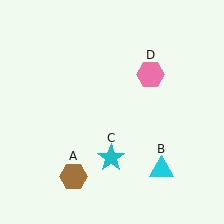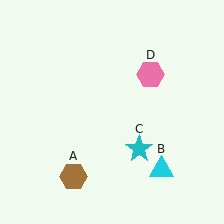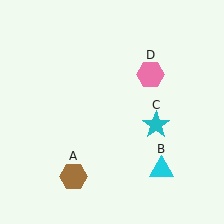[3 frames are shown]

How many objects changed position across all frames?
1 object changed position: cyan star (object C).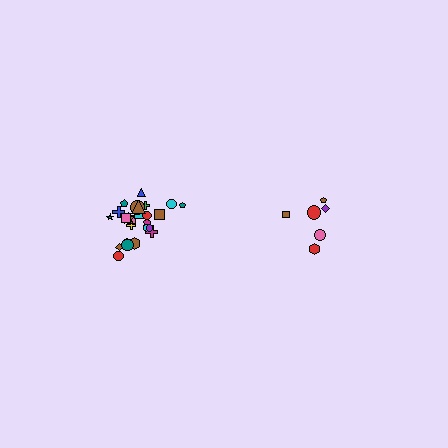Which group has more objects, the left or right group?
The left group.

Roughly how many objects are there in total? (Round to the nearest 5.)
Roughly 30 objects in total.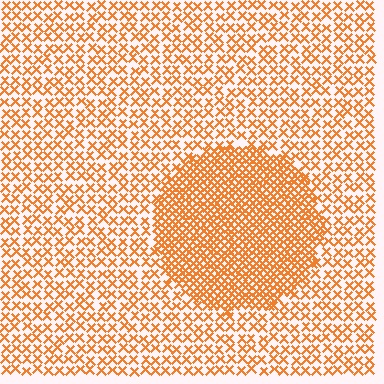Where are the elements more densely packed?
The elements are more densely packed inside the circle boundary.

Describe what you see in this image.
The image contains small orange elements arranged at two different densities. A circle-shaped region is visible where the elements are more densely packed than the surrounding area.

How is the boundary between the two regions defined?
The boundary is defined by a change in element density (approximately 2.3x ratio). All elements are the same color, size, and shape.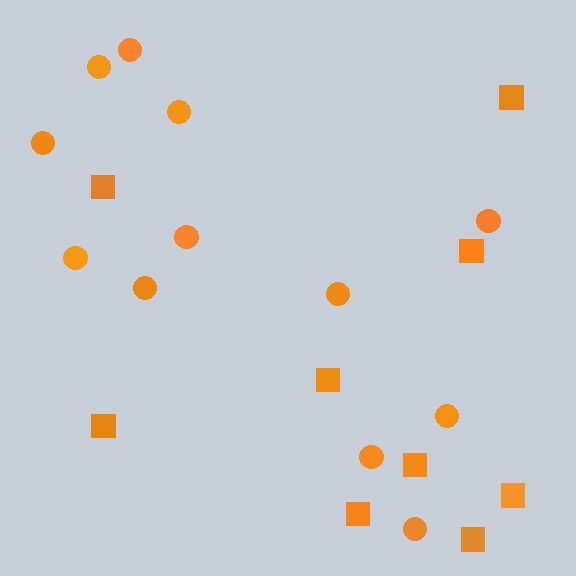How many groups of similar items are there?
There are 2 groups: one group of circles (12) and one group of squares (9).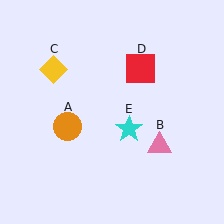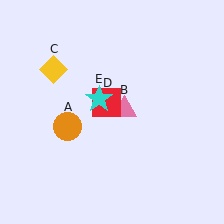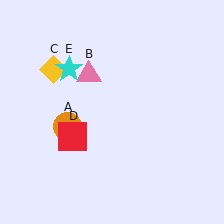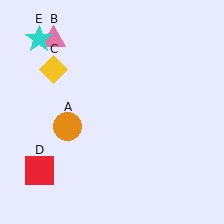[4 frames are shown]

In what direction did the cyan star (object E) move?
The cyan star (object E) moved up and to the left.